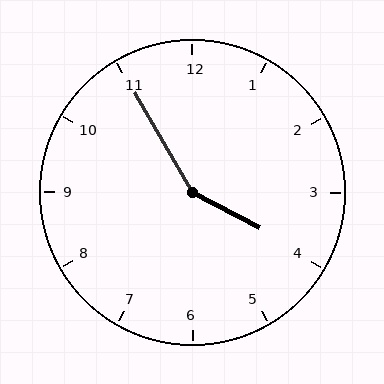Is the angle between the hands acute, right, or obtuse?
It is obtuse.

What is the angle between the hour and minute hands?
Approximately 148 degrees.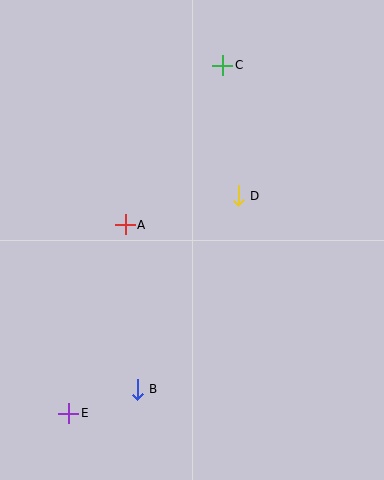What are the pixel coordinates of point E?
Point E is at (69, 413).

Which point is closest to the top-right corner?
Point C is closest to the top-right corner.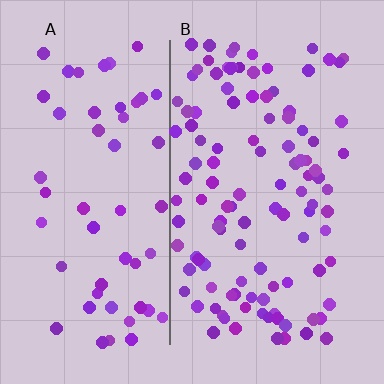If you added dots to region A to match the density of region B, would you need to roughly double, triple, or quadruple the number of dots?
Approximately double.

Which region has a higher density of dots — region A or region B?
B (the right).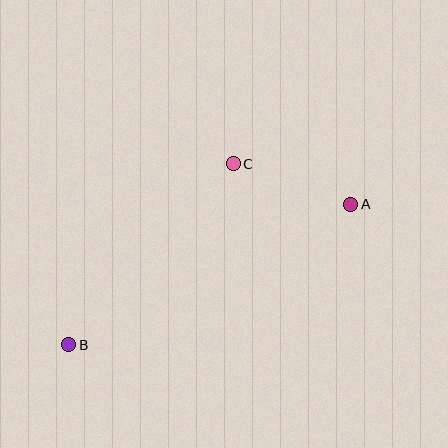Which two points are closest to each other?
Points A and C are closest to each other.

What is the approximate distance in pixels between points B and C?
The distance between B and C is approximately 244 pixels.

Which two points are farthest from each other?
Points A and B are farthest from each other.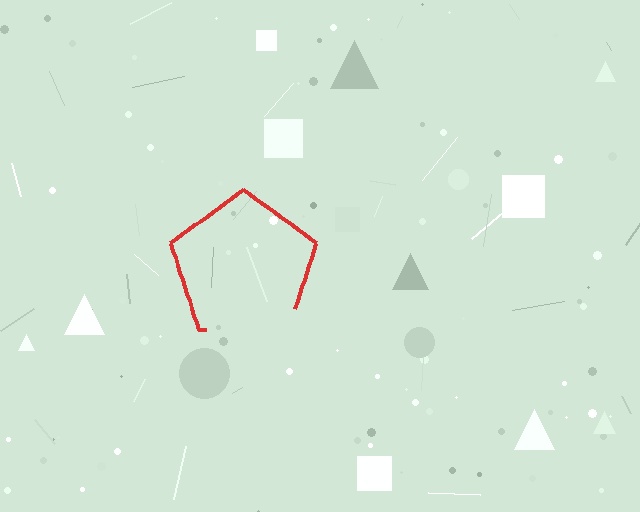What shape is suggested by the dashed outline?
The dashed outline suggests a pentagon.